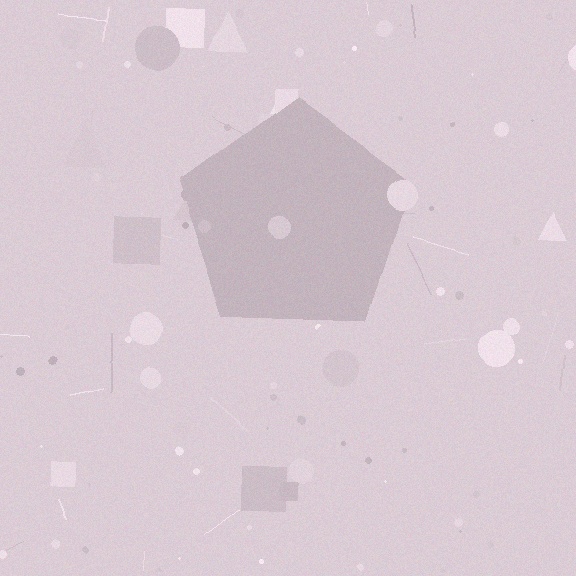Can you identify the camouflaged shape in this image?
The camouflaged shape is a pentagon.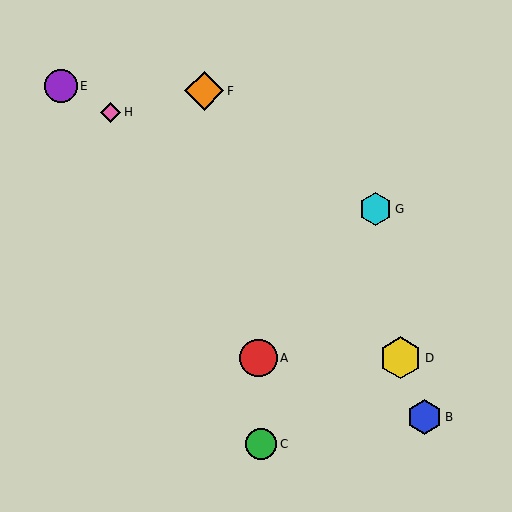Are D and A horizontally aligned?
Yes, both are at y≈358.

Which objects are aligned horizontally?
Objects A, D are aligned horizontally.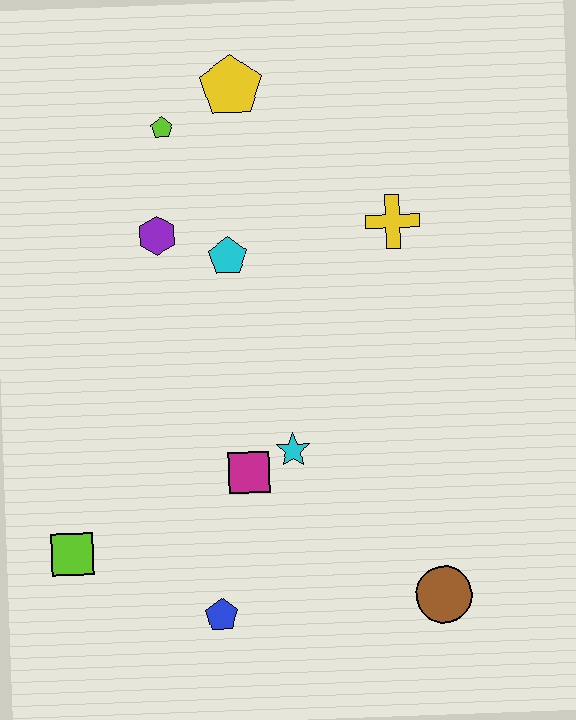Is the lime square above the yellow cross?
No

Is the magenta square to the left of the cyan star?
Yes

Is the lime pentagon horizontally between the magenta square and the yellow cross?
No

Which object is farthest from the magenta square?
The yellow pentagon is farthest from the magenta square.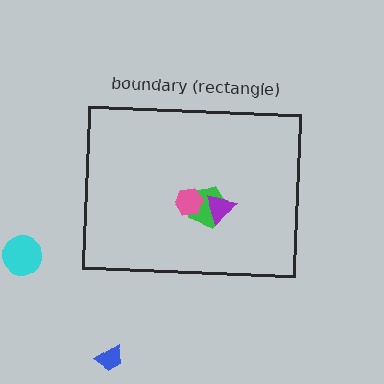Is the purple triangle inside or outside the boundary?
Inside.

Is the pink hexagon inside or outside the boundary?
Inside.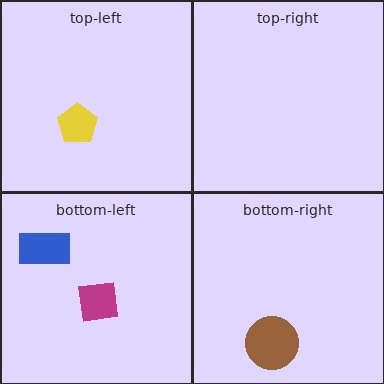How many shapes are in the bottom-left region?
2.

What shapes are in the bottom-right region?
The brown circle.